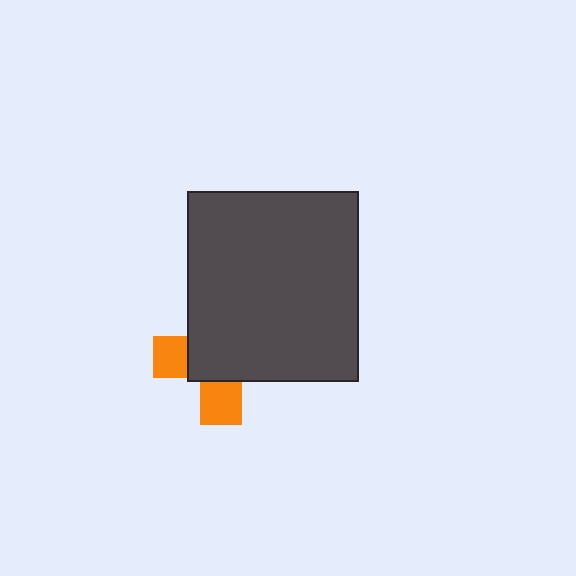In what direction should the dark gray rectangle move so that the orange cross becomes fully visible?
The dark gray rectangle should move toward the upper-right. That is the shortest direction to clear the overlap and leave the orange cross fully visible.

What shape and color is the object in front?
The object in front is a dark gray rectangle.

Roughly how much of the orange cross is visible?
A small part of it is visible (roughly 34%).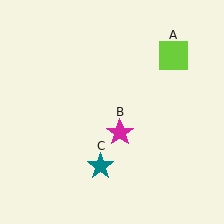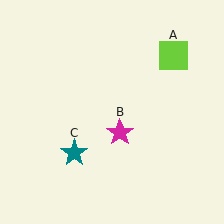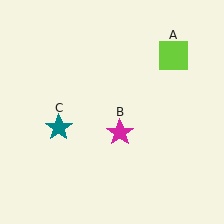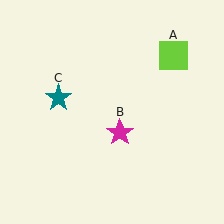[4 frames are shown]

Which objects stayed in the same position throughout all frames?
Lime square (object A) and magenta star (object B) remained stationary.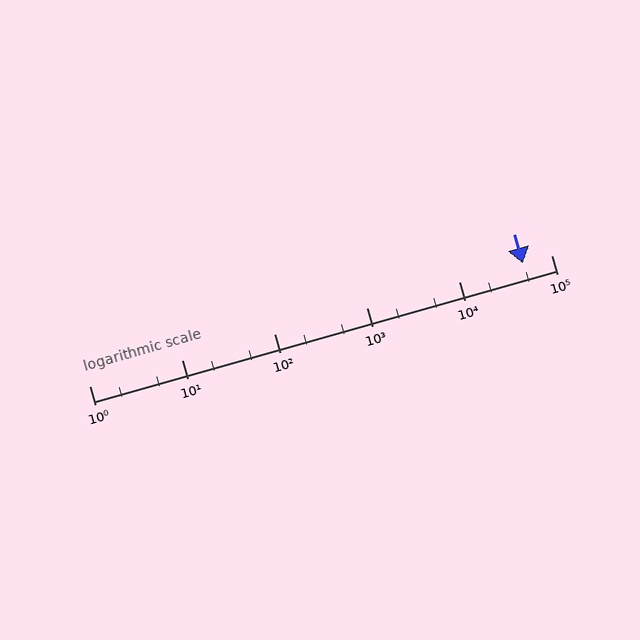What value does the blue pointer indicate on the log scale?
The pointer indicates approximately 49000.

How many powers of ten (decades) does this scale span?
The scale spans 5 decades, from 1 to 100000.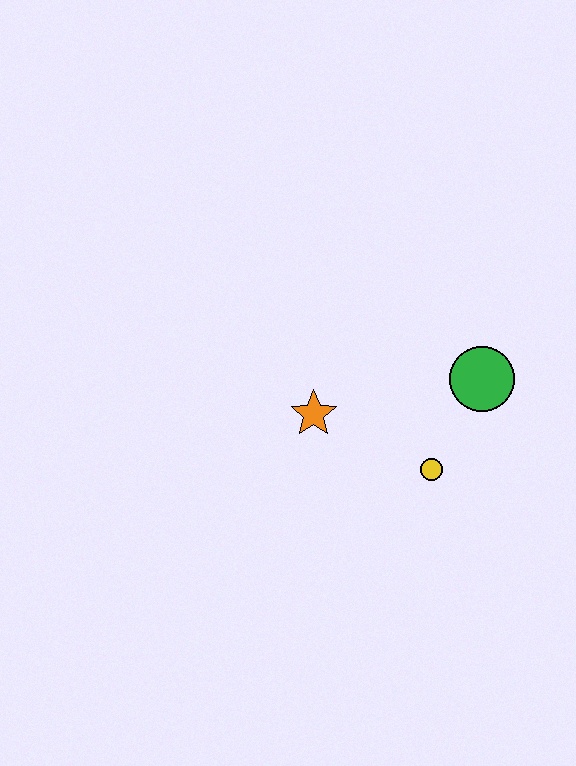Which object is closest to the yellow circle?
The green circle is closest to the yellow circle.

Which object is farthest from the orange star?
The green circle is farthest from the orange star.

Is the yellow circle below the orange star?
Yes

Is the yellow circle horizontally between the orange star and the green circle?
Yes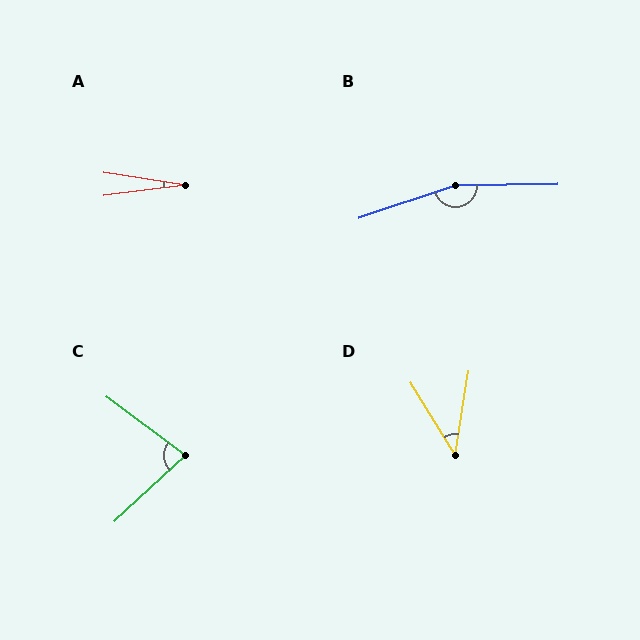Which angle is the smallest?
A, at approximately 16 degrees.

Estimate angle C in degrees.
Approximately 80 degrees.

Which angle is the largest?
B, at approximately 162 degrees.